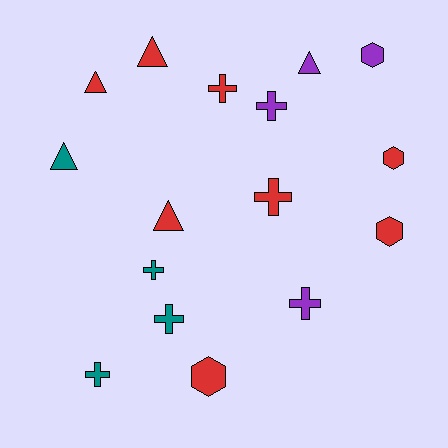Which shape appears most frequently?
Cross, with 7 objects.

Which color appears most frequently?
Red, with 8 objects.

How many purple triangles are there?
There is 1 purple triangle.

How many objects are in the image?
There are 16 objects.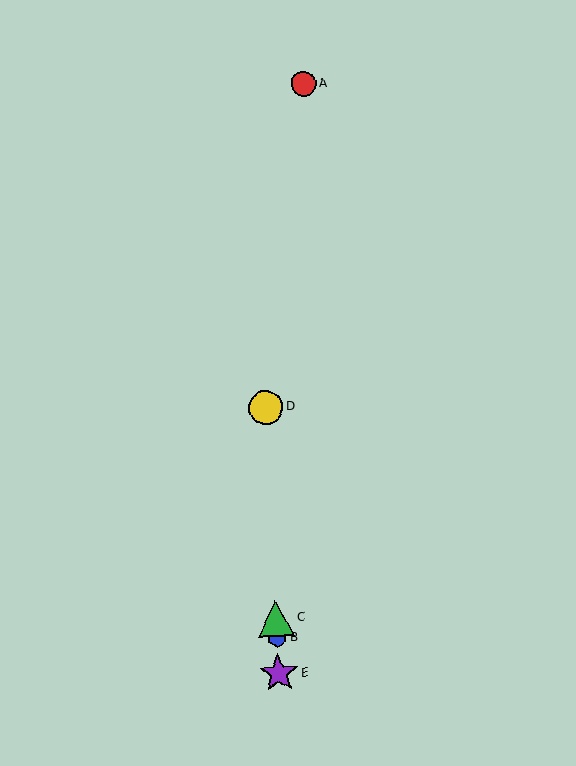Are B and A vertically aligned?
No, B is at x≈277 and A is at x≈304.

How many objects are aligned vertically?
4 objects (B, C, D, E) are aligned vertically.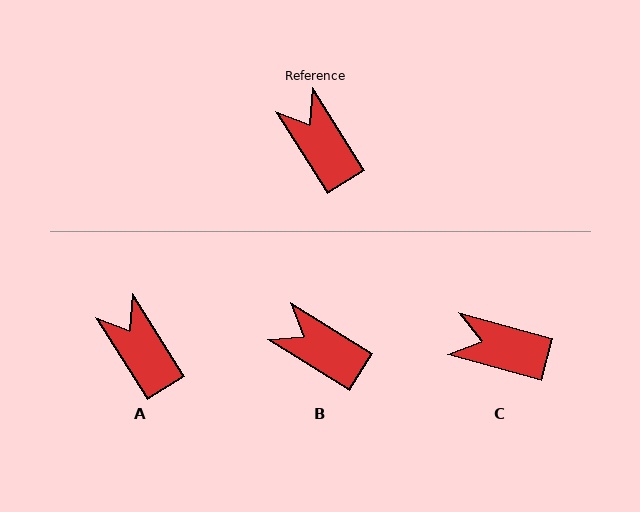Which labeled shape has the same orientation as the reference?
A.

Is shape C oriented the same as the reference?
No, it is off by about 43 degrees.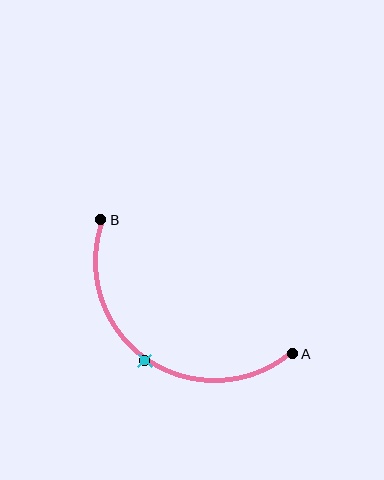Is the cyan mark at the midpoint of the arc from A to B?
Yes. The cyan mark lies on the arc at equal arc-length from both A and B — it is the arc midpoint.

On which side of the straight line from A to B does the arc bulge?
The arc bulges below and to the left of the straight line connecting A and B.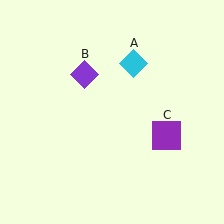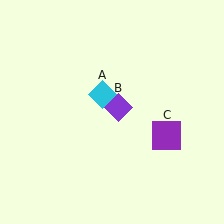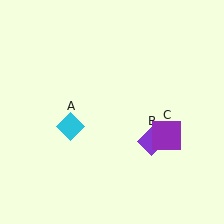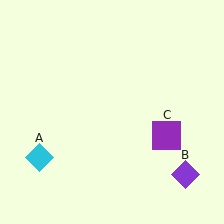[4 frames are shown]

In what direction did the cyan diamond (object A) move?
The cyan diamond (object A) moved down and to the left.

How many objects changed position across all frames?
2 objects changed position: cyan diamond (object A), purple diamond (object B).